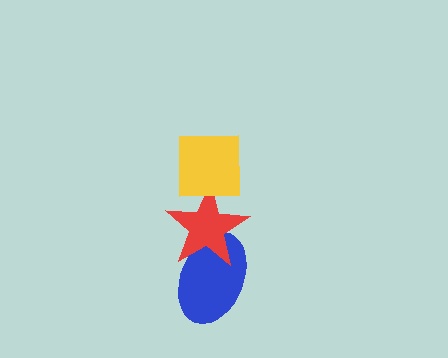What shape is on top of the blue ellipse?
The red star is on top of the blue ellipse.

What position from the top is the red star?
The red star is 2nd from the top.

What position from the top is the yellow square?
The yellow square is 1st from the top.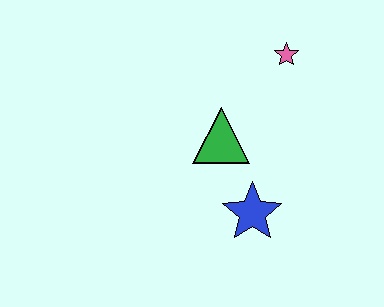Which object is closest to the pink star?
The green triangle is closest to the pink star.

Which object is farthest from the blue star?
The pink star is farthest from the blue star.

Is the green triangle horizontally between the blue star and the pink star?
No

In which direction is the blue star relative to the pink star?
The blue star is below the pink star.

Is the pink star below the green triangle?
No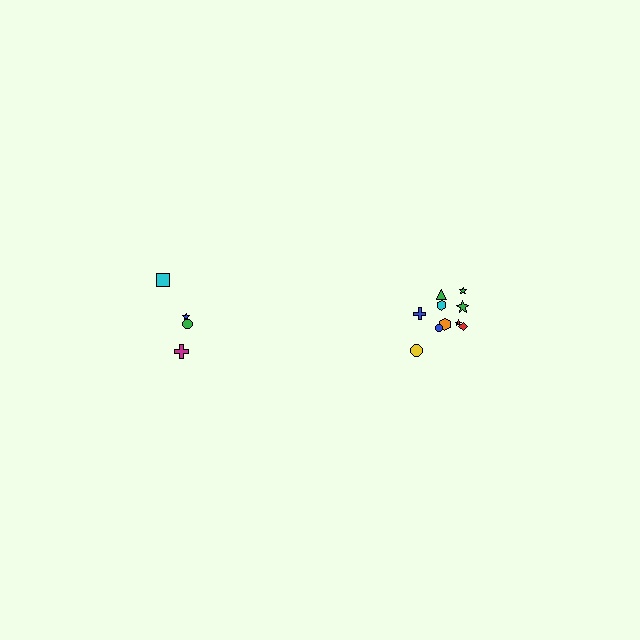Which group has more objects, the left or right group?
The right group.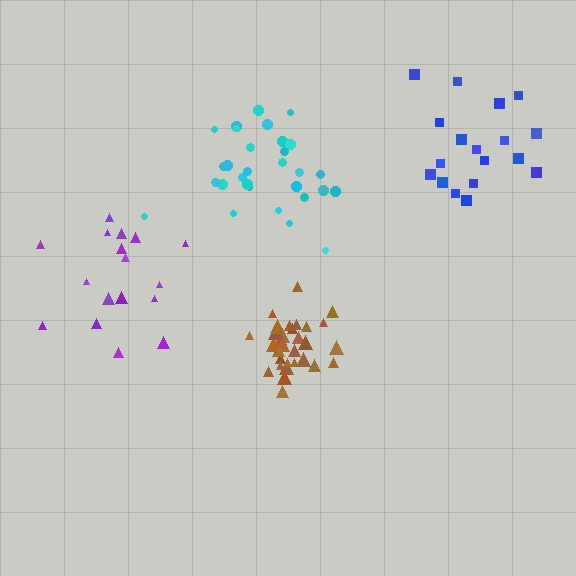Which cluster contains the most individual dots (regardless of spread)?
Brown (34).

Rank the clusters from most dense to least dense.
brown, cyan, blue, purple.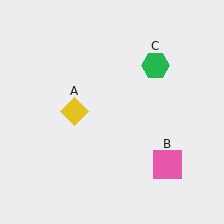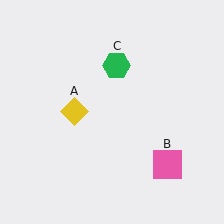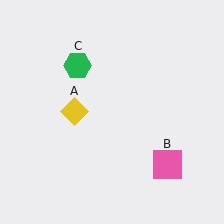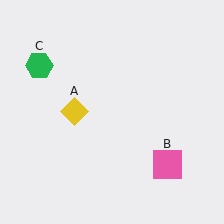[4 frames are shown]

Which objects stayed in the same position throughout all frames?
Yellow diamond (object A) and pink square (object B) remained stationary.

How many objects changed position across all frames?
1 object changed position: green hexagon (object C).